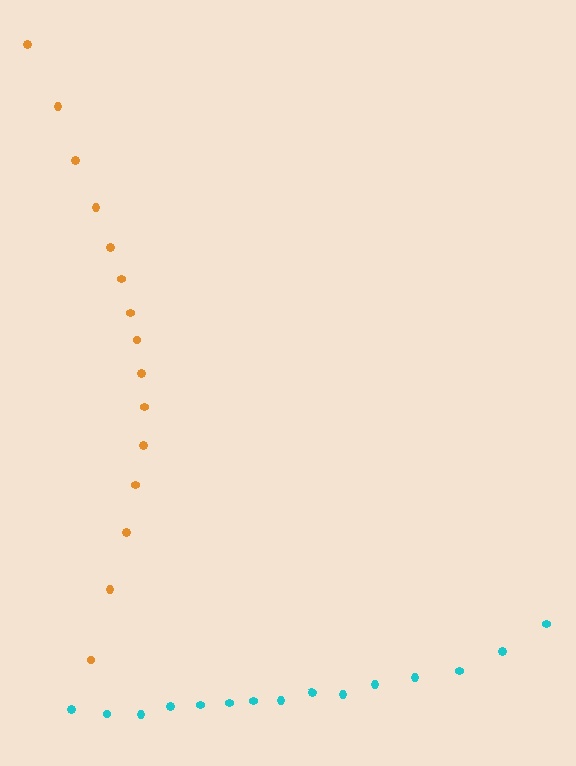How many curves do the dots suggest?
There are 2 distinct paths.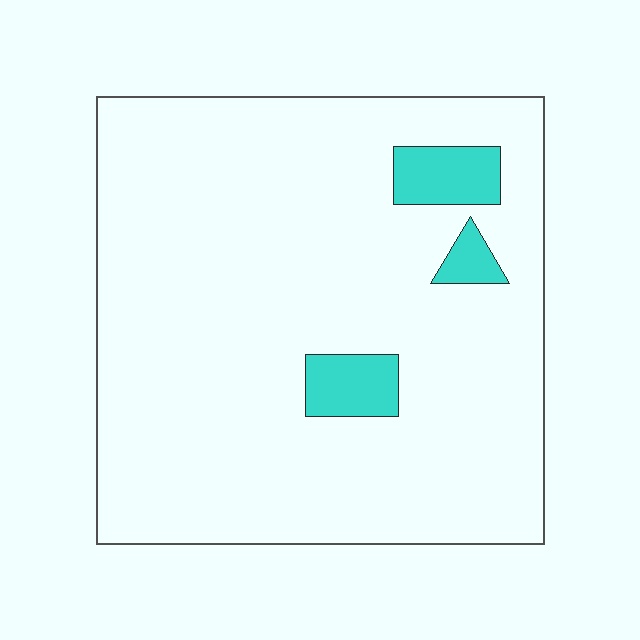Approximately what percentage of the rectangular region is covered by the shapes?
Approximately 5%.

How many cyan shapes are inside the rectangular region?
3.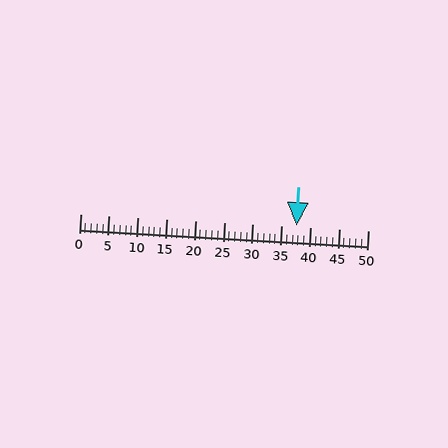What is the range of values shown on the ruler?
The ruler shows values from 0 to 50.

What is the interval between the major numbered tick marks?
The major tick marks are spaced 5 units apart.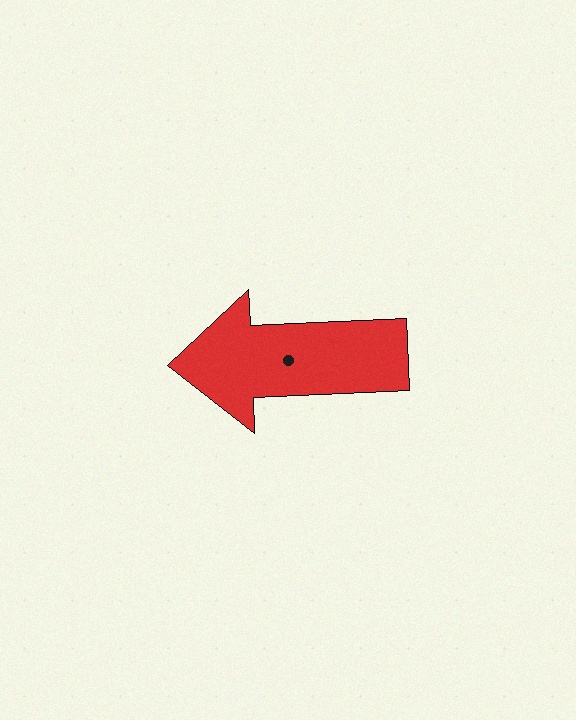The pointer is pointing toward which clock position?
Roughly 9 o'clock.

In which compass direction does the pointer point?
West.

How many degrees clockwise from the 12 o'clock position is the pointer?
Approximately 268 degrees.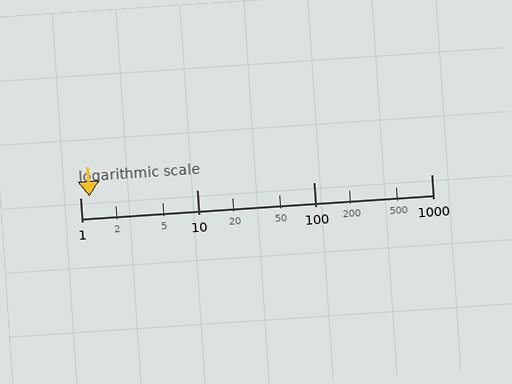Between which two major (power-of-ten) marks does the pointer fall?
The pointer is between 1 and 10.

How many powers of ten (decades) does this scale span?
The scale spans 3 decades, from 1 to 1000.